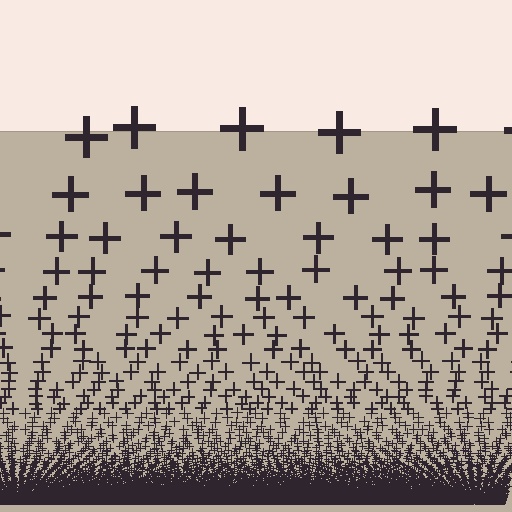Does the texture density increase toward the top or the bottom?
Density increases toward the bottom.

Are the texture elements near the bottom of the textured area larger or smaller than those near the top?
Smaller. The gradient is inverted — elements near the bottom are smaller and denser.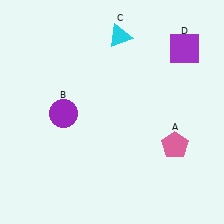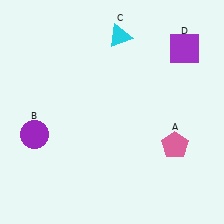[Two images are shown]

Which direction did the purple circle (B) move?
The purple circle (B) moved left.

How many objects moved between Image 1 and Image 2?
1 object moved between the two images.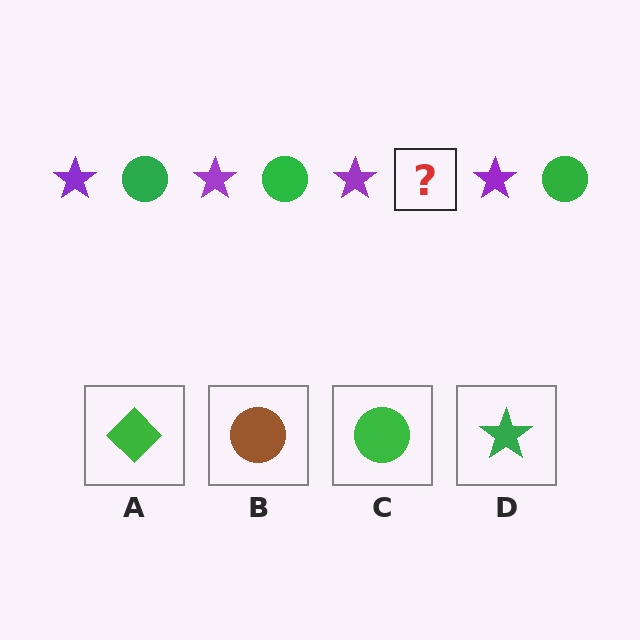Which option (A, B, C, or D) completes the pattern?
C.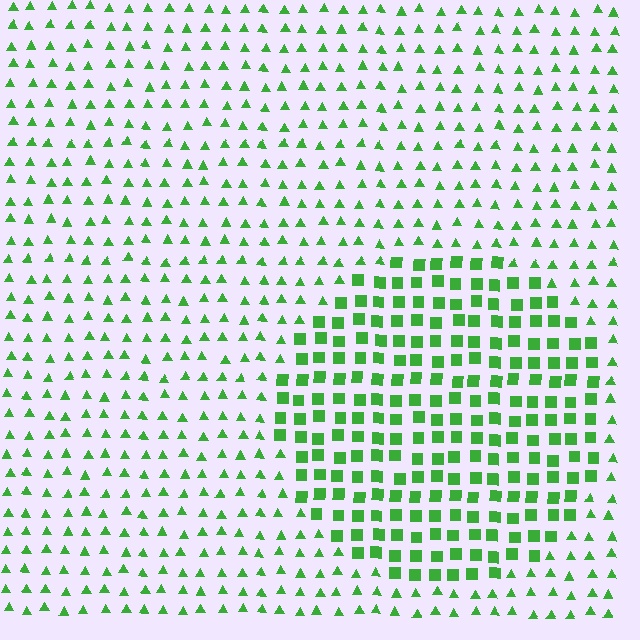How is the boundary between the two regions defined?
The boundary is defined by a change in element shape: squares inside vs. triangles outside. All elements share the same color and spacing.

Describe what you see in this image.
The image is filled with small green elements arranged in a uniform grid. A circle-shaped region contains squares, while the surrounding area contains triangles. The boundary is defined purely by the change in element shape.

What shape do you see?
I see a circle.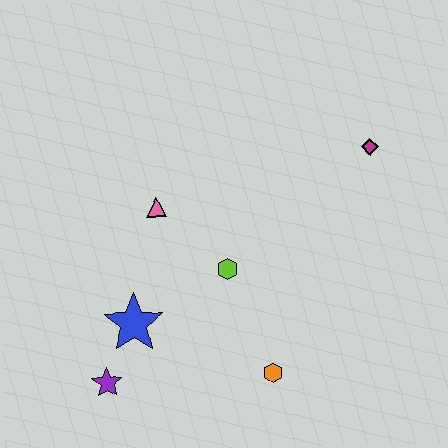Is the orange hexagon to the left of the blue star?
No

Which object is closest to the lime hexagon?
The pink triangle is closest to the lime hexagon.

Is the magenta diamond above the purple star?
Yes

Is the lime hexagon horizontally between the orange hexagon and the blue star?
Yes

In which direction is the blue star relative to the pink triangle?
The blue star is below the pink triangle.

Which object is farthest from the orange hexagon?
The magenta diamond is farthest from the orange hexagon.